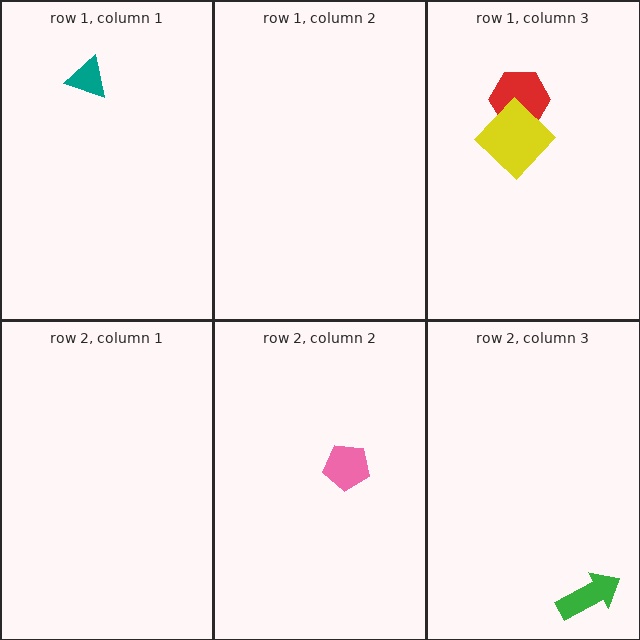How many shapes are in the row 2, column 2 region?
1.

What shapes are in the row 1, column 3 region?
The red hexagon, the yellow diamond.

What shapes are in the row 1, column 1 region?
The teal triangle.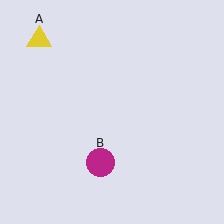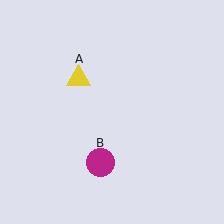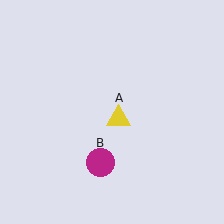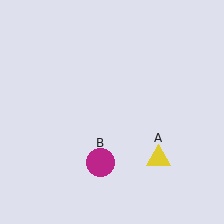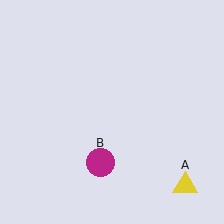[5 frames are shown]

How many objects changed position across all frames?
1 object changed position: yellow triangle (object A).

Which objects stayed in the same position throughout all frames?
Magenta circle (object B) remained stationary.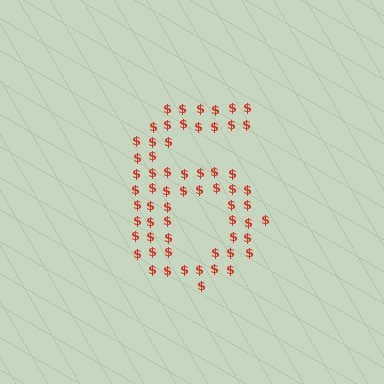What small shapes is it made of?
It is made of small dollar signs.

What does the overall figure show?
The overall figure shows the digit 6.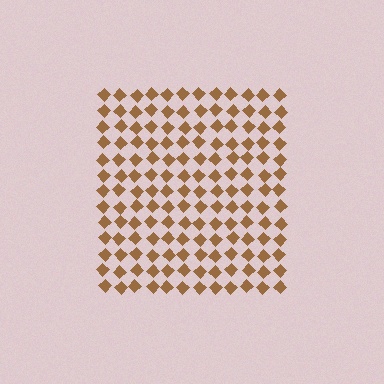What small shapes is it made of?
It is made of small diamonds.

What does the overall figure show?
The overall figure shows a square.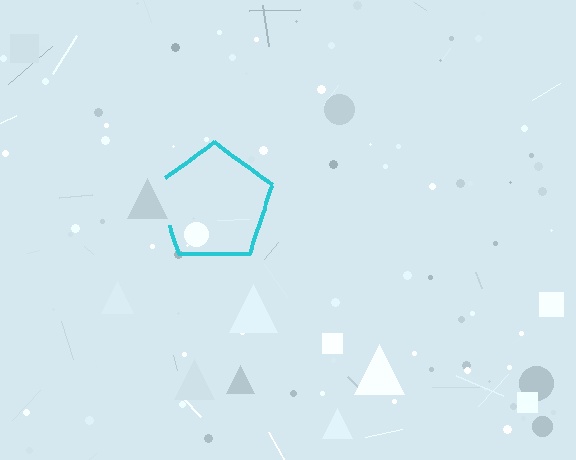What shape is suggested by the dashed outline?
The dashed outline suggests a pentagon.